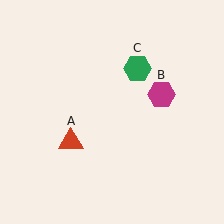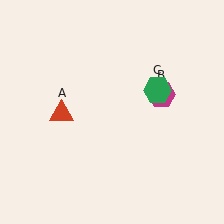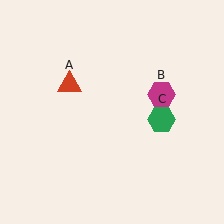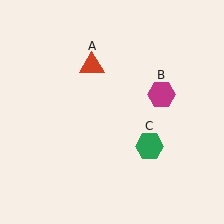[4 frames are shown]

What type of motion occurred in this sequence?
The red triangle (object A), green hexagon (object C) rotated clockwise around the center of the scene.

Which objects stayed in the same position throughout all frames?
Magenta hexagon (object B) remained stationary.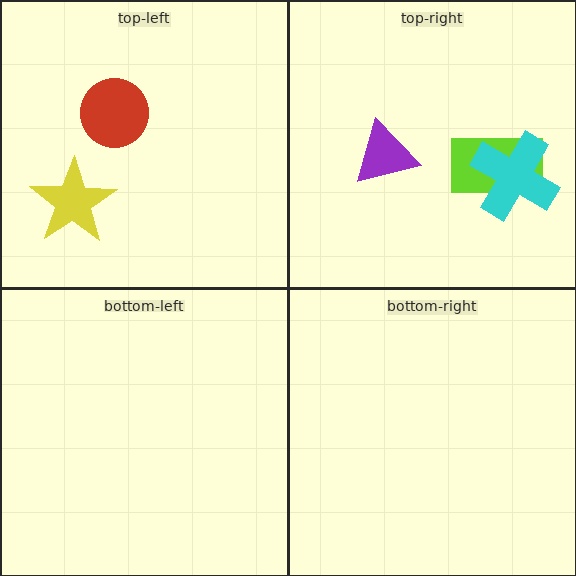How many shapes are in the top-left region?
2.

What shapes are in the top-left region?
The red circle, the yellow star.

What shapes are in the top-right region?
The lime rectangle, the purple triangle, the cyan cross.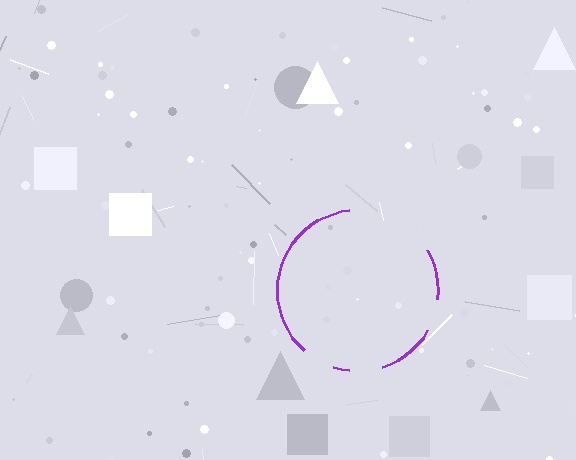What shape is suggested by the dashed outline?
The dashed outline suggests a circle.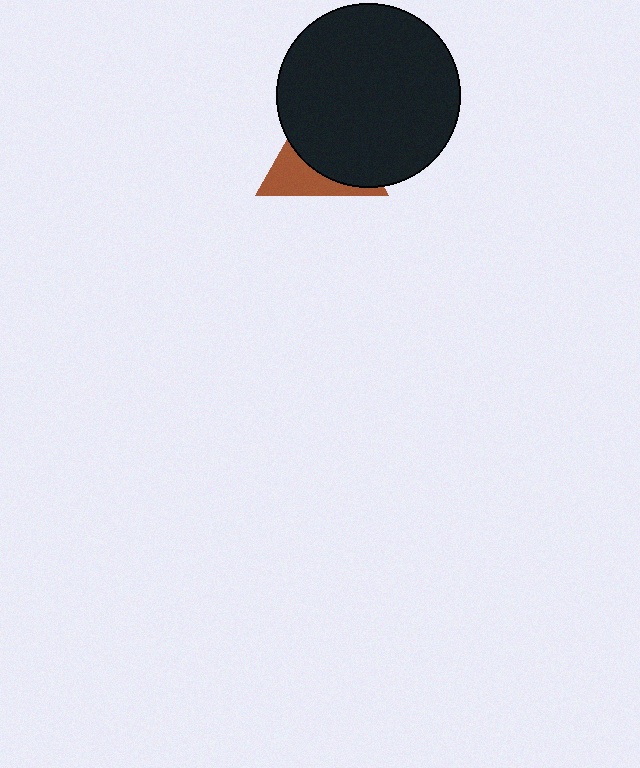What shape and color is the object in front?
The object in front is a black circle.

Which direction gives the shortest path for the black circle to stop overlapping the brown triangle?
Moving toward the upper-right gives the shortest separation.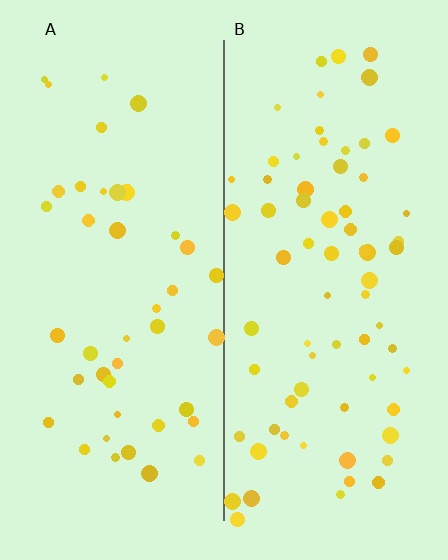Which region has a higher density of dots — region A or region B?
B (the right).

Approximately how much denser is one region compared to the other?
Approximately 1.6× — region B over region A.